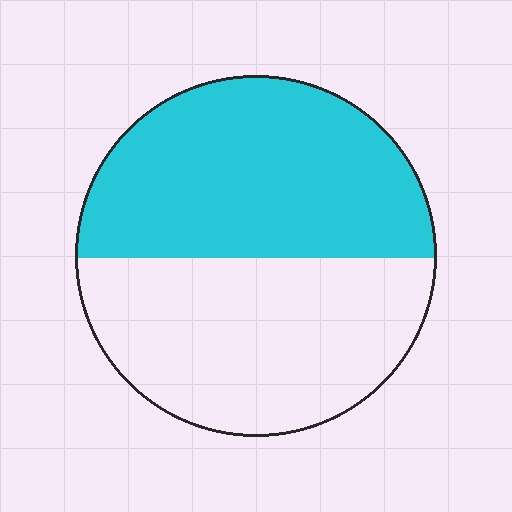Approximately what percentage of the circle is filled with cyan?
Approximately 50%.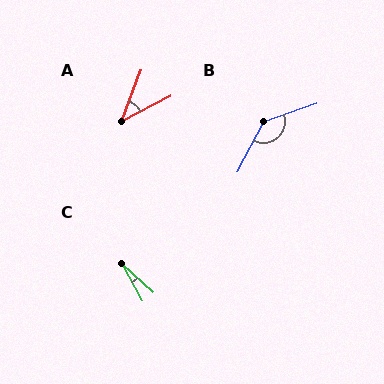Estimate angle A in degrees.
Approximately 43 degrees.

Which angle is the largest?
B, at approximately 136 degrees.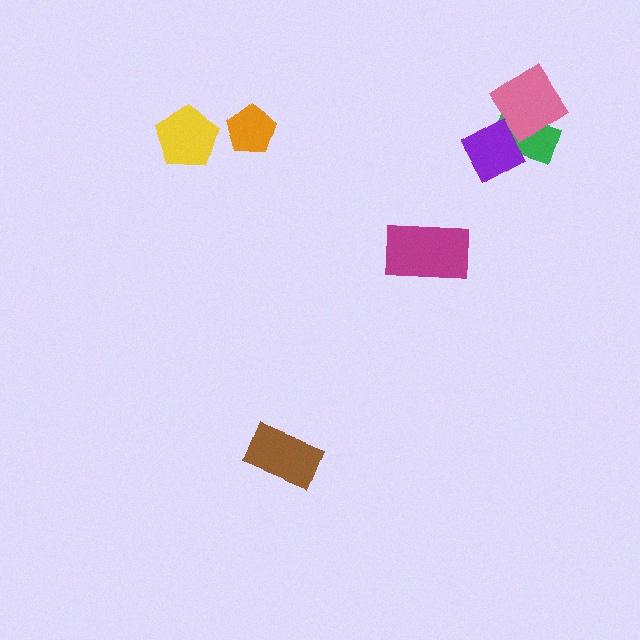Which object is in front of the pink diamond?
The purple diamond is in front of the pink diamond.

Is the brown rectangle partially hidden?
No, no other shape covers it.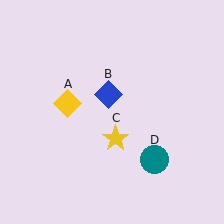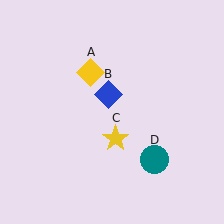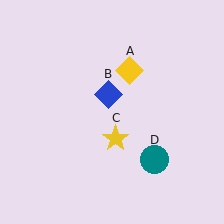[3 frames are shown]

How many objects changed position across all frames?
1 object changed position: yellow diamond (object A).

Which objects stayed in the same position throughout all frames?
Blue diamond (object B) and yellow star (object C) and teal circle (object D) remained stationary.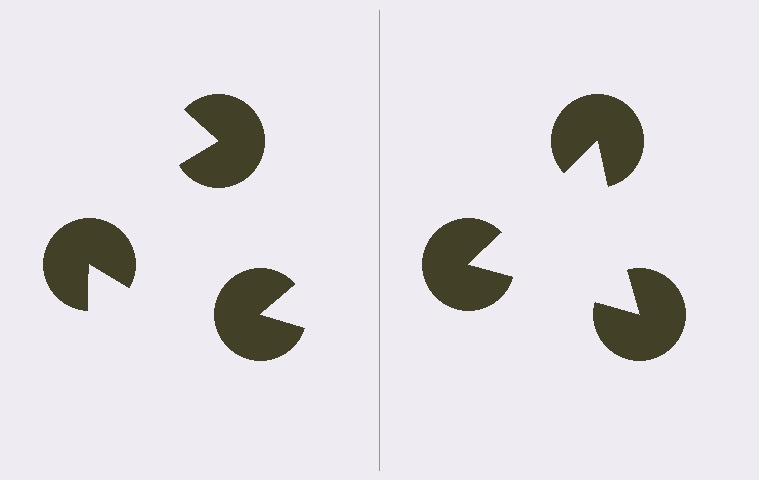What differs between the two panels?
The pac-man discs are positioned identically on both sides; only the wedge orientations differ. On the right they align to a triangle; on the left they are misaligned.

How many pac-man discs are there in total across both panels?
6 — 3 on each side.